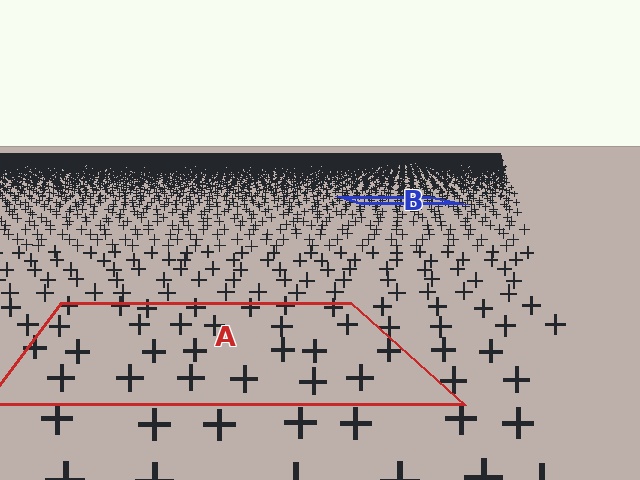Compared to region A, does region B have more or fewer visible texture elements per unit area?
Region B has more texture elements per unit area — they are packed more densely because it is farther away.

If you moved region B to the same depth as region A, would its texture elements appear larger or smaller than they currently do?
They would appear larger. At a closer depth, the same texture elements are projected at a bigger on-screen size.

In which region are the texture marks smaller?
The texture marks are smaller in region B, because it is farther away.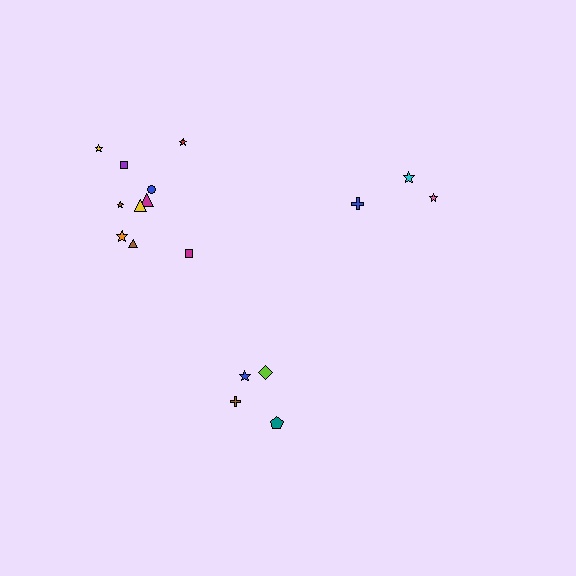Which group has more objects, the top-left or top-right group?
The top-left group.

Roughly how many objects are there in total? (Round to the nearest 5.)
Roughly 15 objects in total.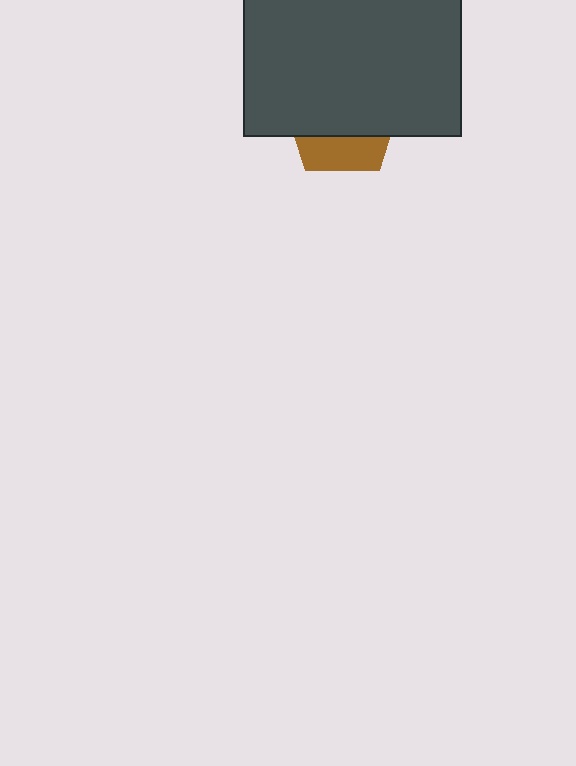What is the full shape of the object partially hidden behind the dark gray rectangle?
The partially hidden object is a brown pentagon.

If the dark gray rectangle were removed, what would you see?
You would see the complete brown pentagon.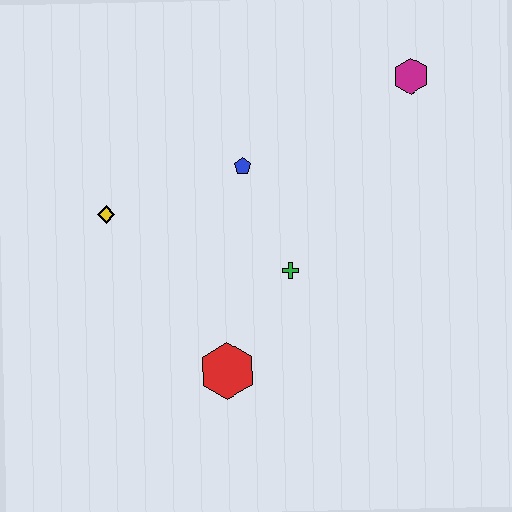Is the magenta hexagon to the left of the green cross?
No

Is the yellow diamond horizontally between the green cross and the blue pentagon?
No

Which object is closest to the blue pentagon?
The green cross is closest to the blue pentagon.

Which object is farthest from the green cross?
The magenta hexagon is farthest from the green cross.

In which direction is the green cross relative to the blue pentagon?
The green cross is below the blue pentagon.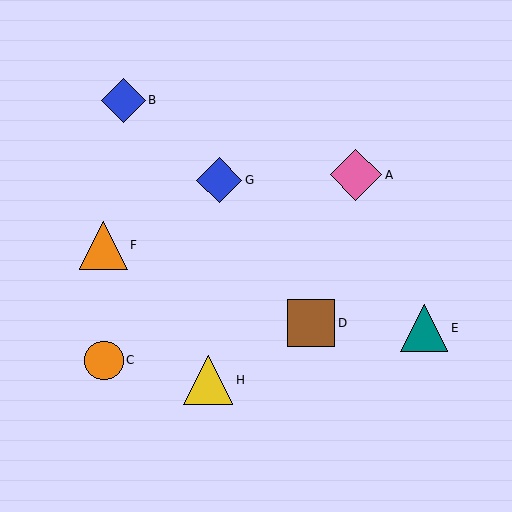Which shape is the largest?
The pink diamond (labeled A) is the largest.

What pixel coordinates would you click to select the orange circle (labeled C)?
Click at (104, 360) to select the orange circle C.